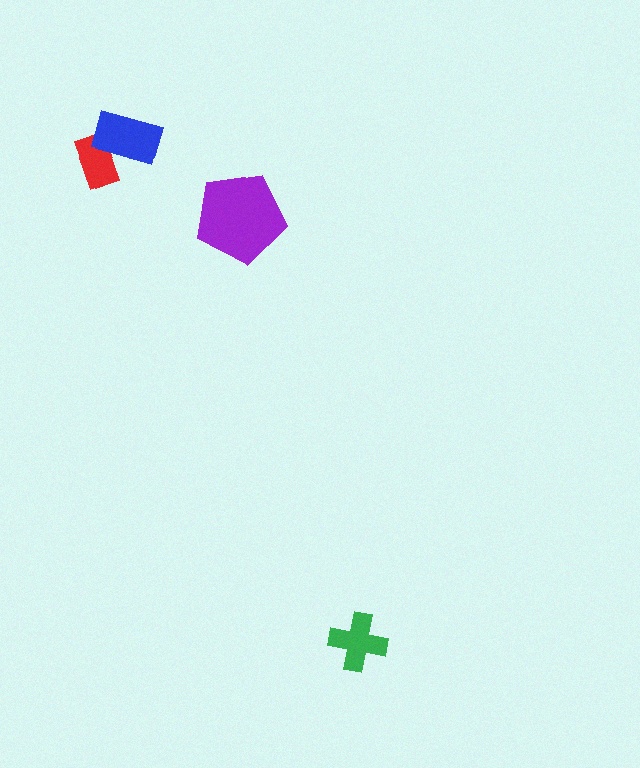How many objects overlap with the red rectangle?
1 object overlaps with the red rectangle.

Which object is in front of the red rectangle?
The blue rectangle is in front of the red rectangle.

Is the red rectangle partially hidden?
Yes, it is partially covered by another shape.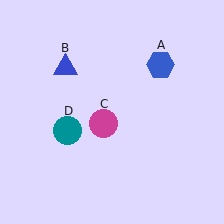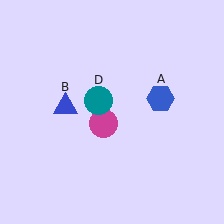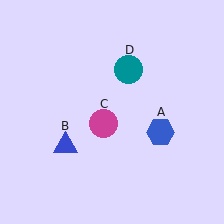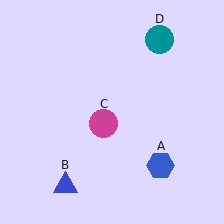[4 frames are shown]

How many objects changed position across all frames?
3 objects changed position: blue hexagon (object A), blue triangle (object B), teal circle (object D).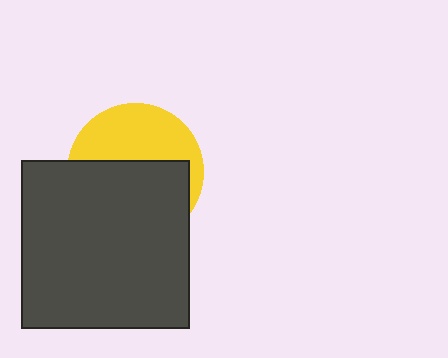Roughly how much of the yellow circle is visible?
A small part of it is visible (roughly 43%).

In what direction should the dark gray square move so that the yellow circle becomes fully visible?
The dark gray square should move down. That is the shortest direction to clear the overlap and leave the yellow circle fully visible.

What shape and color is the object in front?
The object in front is a dark gray square.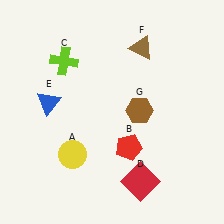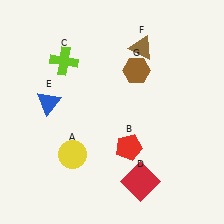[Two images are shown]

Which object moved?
The brown hexagon (G) moved up.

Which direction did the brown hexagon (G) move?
The brown hexagon (G) moved up.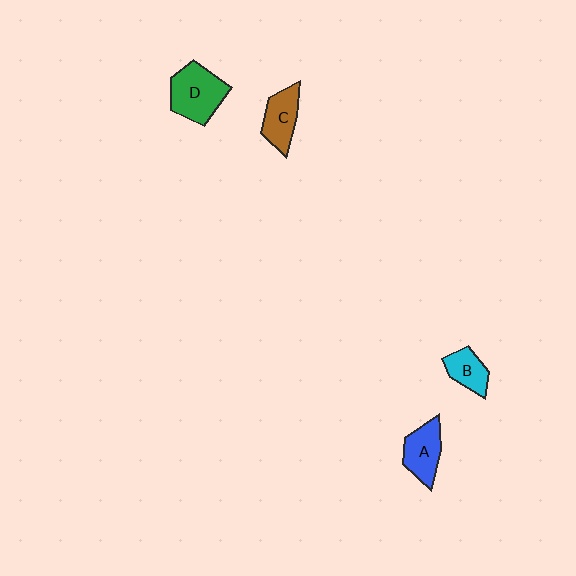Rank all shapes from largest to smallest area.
From largest to smallest: D (green), A (blue), C (brown), B (cyan).